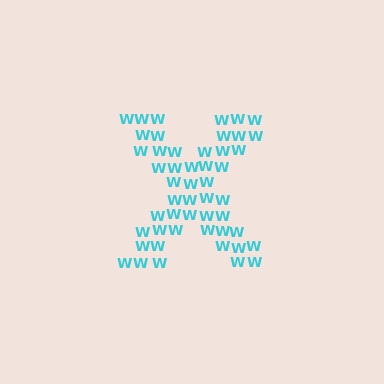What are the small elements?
The small elements are letter W's.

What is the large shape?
The large shape is the letter X.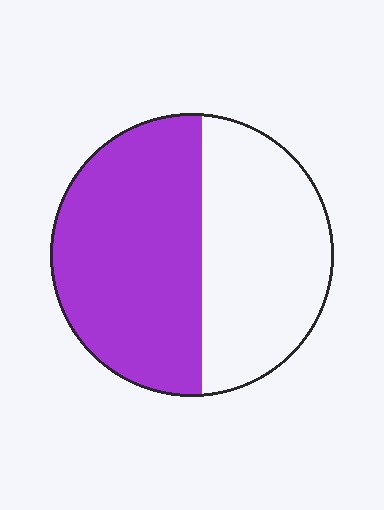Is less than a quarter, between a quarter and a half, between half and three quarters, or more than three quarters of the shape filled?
Between half and three quarters.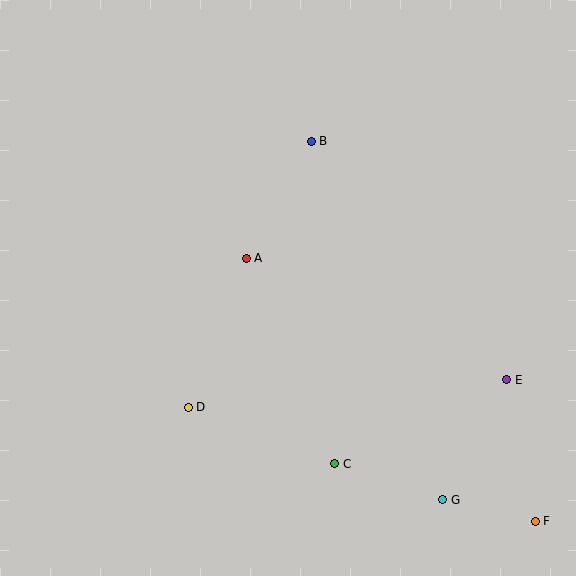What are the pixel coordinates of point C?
Point C is at (335, 464).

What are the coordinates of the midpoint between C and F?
The midpoint between C and F is at (435, 493).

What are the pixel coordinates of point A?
Point A is at (246, 258).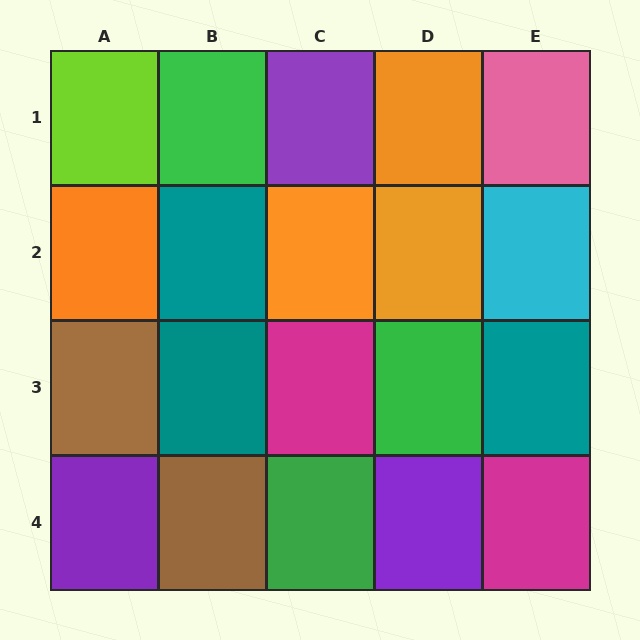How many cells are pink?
1 cell is pink.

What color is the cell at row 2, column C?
Orange.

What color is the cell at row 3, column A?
Brown.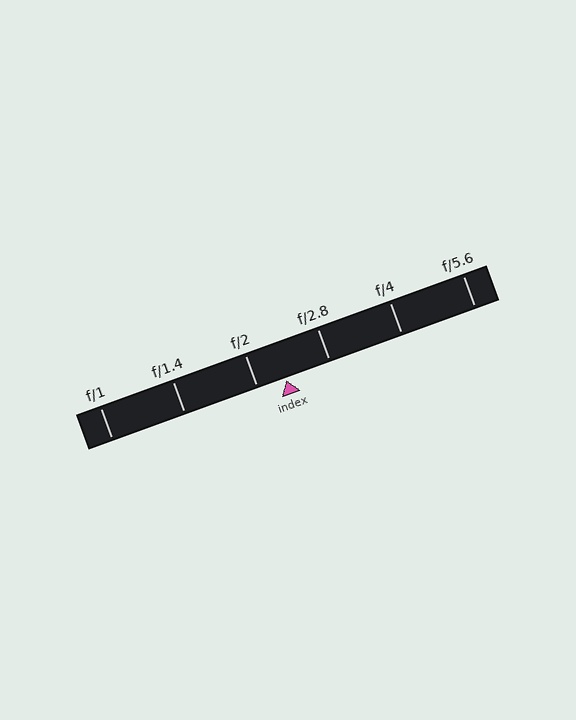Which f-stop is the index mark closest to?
The index mark is closest to f/2.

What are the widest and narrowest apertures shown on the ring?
The widest aperture shown is f/1 and the narrowest is f/5.6.